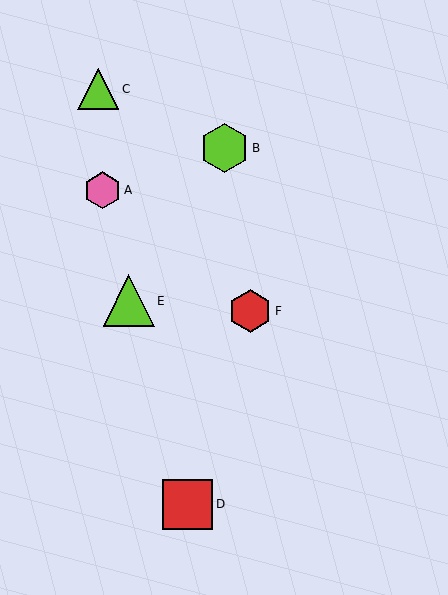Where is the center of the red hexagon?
The center of the red hexagon is at (250, 311).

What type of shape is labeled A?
Shape A is a pink hexagon.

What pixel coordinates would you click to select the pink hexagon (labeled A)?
Click at (103, 190) to select the pink hexagon A.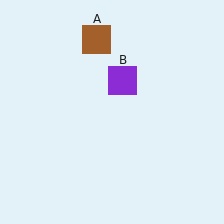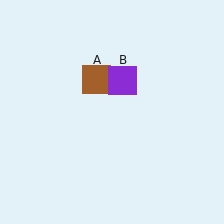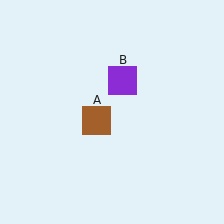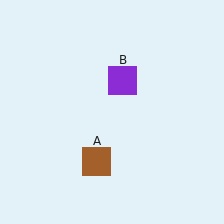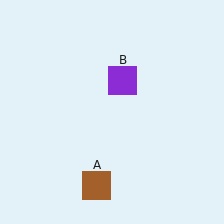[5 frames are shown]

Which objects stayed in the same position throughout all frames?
Purple square (object B) remained stationary.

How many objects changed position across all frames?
1 object changed position: brown square (object A).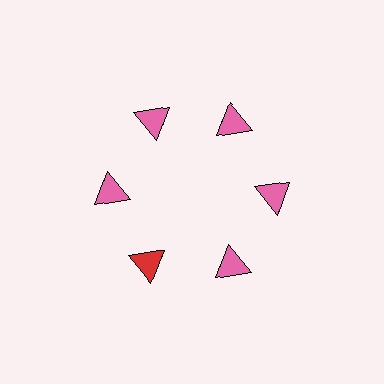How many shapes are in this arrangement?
There are 6 shapes arranged in a ring pattern.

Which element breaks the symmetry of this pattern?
The red triangle at roughly the 7 o'clock position breaks the symmetry. All other shapes are pink triangles.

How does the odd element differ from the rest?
It has a different color: red instead of pink.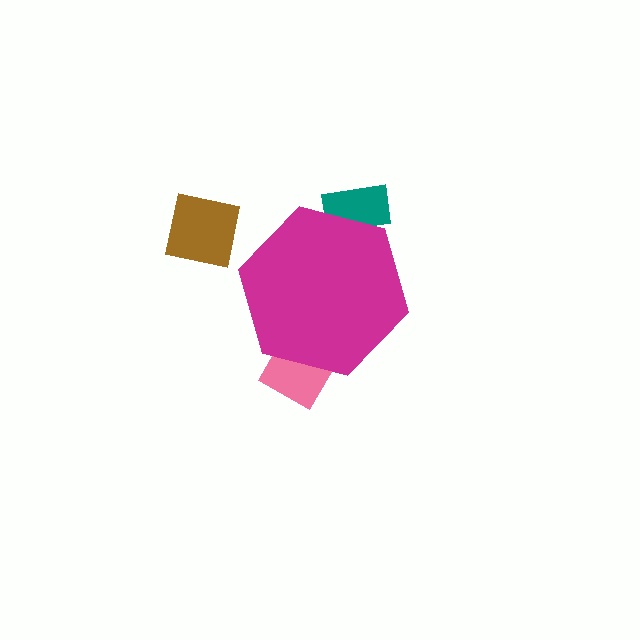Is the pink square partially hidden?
Yes, the pink square is partially hidden behind the magenta hexagon.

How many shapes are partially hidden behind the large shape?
2 shapes are partially hidden.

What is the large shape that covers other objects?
A magenta hexagon.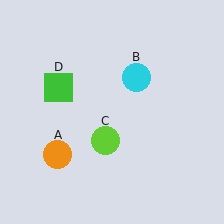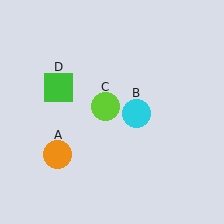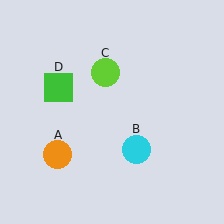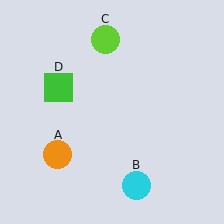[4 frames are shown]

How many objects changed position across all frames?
2 objects changed position: cyan circle (object B), lime circle (object C).